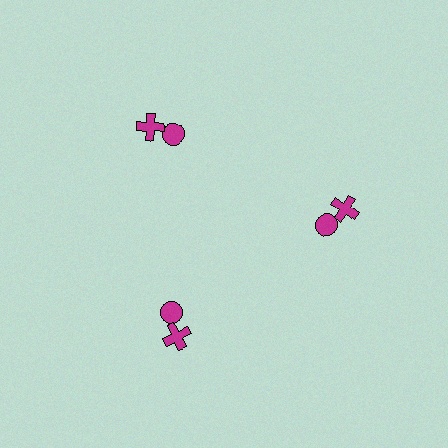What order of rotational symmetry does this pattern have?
This pattern has 3-fold rotational symmetry.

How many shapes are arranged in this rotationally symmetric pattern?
There are 6 shapes, arranged in 3 groups of 2.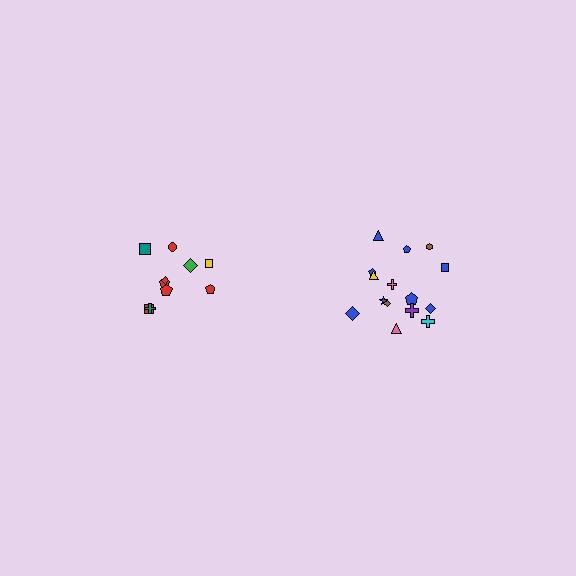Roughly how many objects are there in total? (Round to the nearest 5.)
Roughly 25 objects in total.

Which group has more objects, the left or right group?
The right group.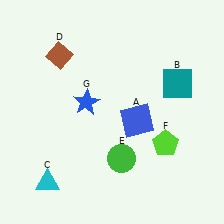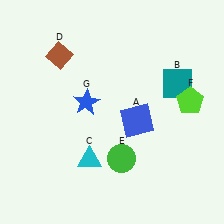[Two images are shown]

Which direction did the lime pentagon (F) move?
The lime pentagon (F) moved up.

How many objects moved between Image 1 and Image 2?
2 objects moved between the two images.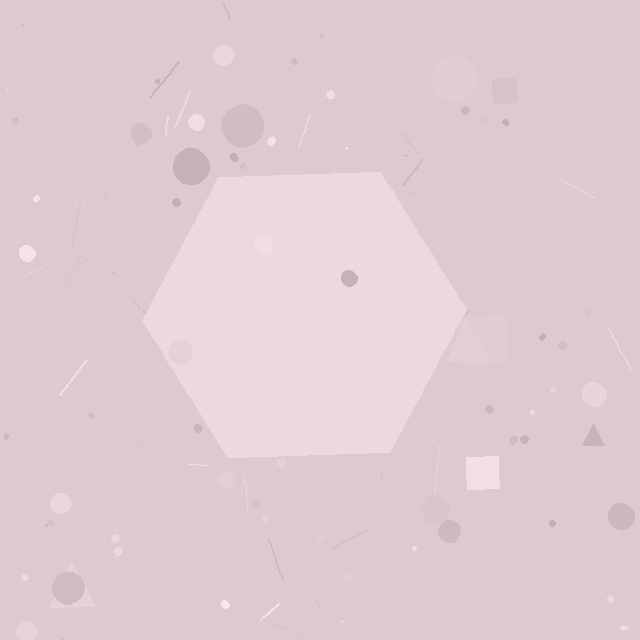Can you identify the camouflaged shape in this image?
The camouflaged shape is a hexagon.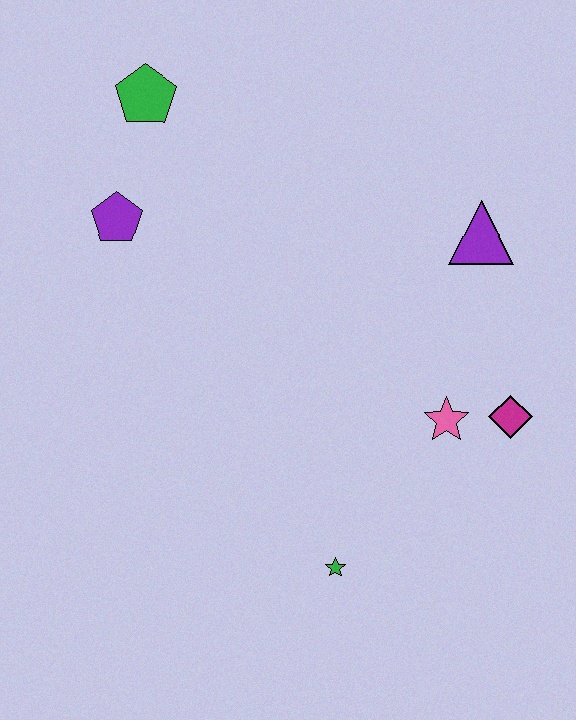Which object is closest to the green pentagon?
The purple pentagon is closest to the green pentagon.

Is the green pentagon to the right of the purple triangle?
No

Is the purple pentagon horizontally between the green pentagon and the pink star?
No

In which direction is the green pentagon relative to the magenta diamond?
The green pentagon is to the left of the magenta diamond.